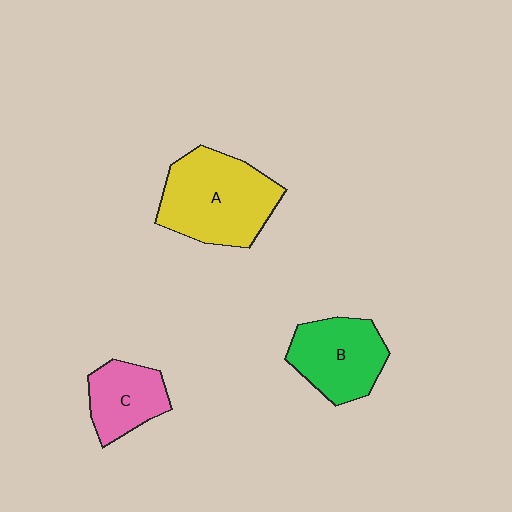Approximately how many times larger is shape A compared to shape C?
Approximately 1.8 times.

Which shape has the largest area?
Shape A (yellow).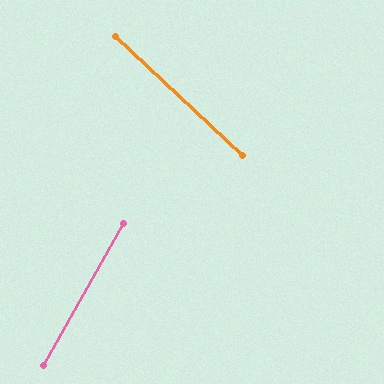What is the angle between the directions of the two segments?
Approximately 76 degrees.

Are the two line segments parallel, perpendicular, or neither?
Neither parallel nor perpendicular — they differ by about 76°.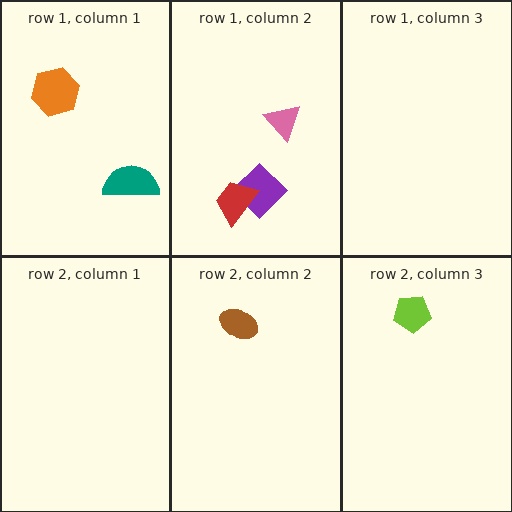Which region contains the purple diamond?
The row 1, column 2 region.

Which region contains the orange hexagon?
The row 1, column 1 region.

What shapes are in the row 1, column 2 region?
The pink triangle, the purple diamond, the red trapezoid.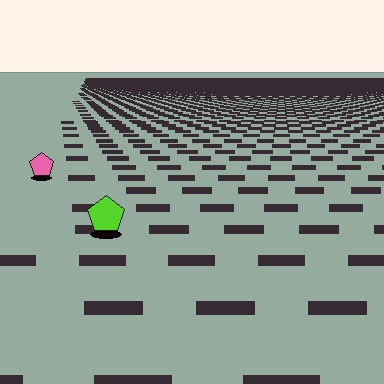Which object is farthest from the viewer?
The pink pentagon is farthest from the viewer. It appears smaller and the ground texture around it is denser.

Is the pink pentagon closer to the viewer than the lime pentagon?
No. The lime pentagon is closer — you can tell from the texture gradient: the ground texture is coarser near it.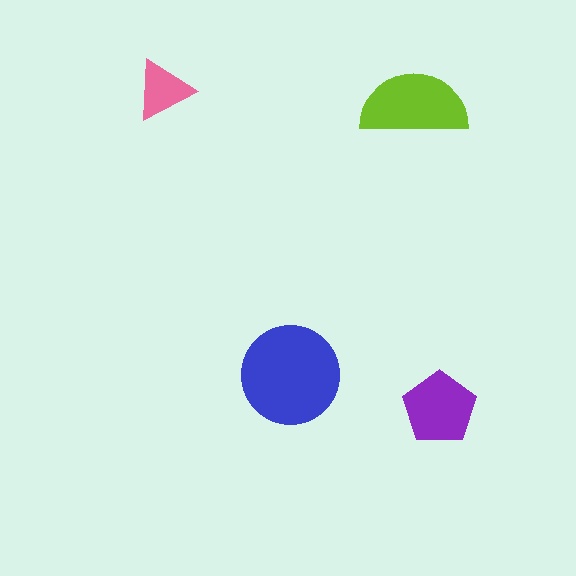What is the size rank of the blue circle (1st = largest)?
1st.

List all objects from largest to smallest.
The blue circle, the lime semicircle, the purple pentagon, the pink triangle.